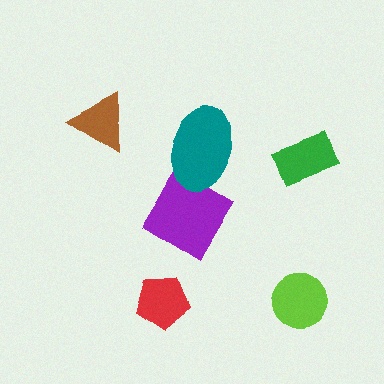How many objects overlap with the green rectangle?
0 objects overlap with the green rectangle.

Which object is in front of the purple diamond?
The teal ellipse is in front of the purple diamond.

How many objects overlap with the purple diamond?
1 object overlaps with the purple diamond.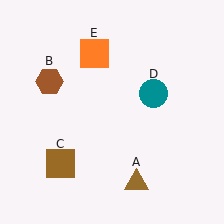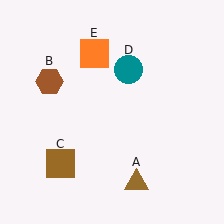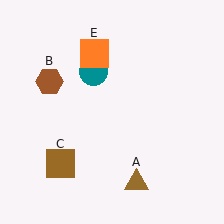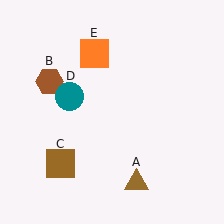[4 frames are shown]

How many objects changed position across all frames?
1 object changed position: teal circle (object D).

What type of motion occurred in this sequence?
The teal circle (object D) rotated counterclockwise around the center of the scene.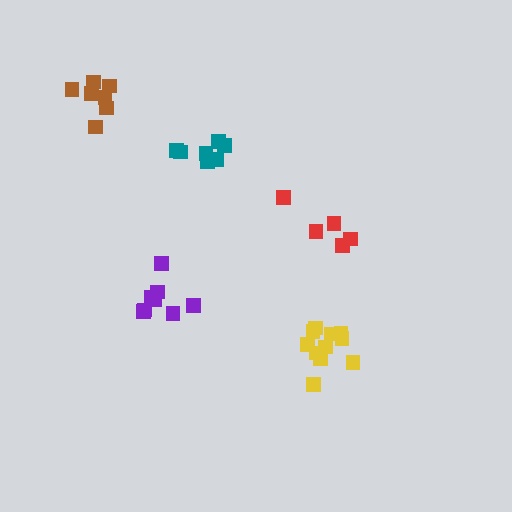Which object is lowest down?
The yellow cluster is bottommost.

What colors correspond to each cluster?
The clusters are colored: yellow, red, purple, brown, teal.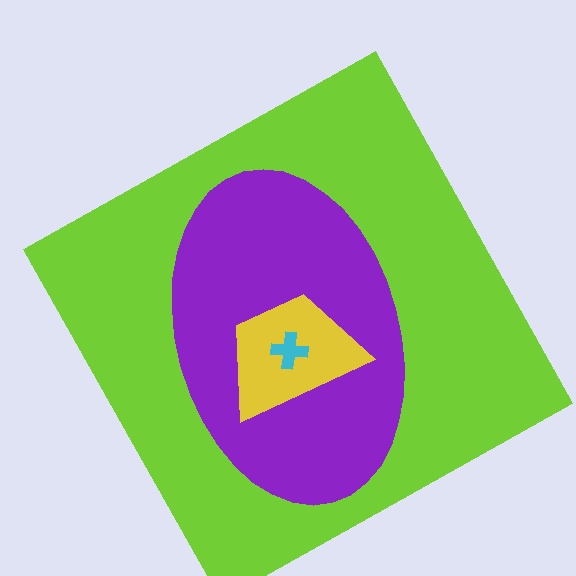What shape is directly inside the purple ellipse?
The yellow trapezoid.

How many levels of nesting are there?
4.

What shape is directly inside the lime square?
The purple ellipse.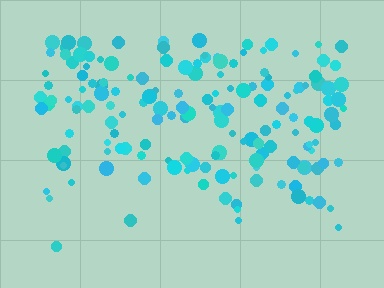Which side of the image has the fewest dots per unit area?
The bottom.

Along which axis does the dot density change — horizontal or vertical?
Vertical.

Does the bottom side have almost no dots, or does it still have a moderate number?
Still a moderate number, just noticeably fewer than the top.